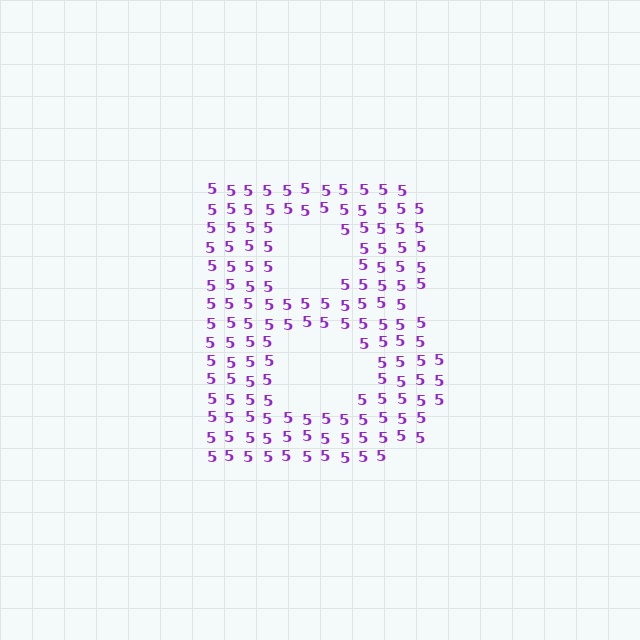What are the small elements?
The small elements are digit 5's.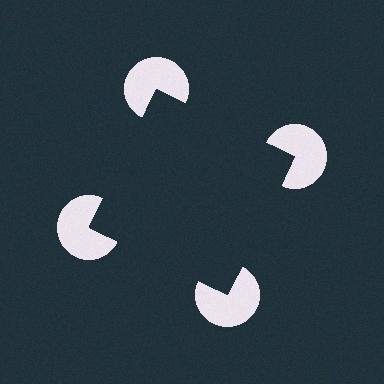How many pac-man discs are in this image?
There are 4 — one at each vertex of the illusory square.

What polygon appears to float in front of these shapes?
An illusory square — its edges are inferred from the aligned wedge cuts in the pac-man discs, not physically drawn.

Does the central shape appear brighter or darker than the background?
It typically appears slightly darker than the background, even though no actual brightness change is drawn.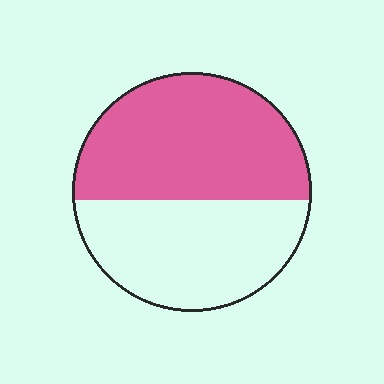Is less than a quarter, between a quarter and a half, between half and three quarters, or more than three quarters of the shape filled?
Between half and three quarters.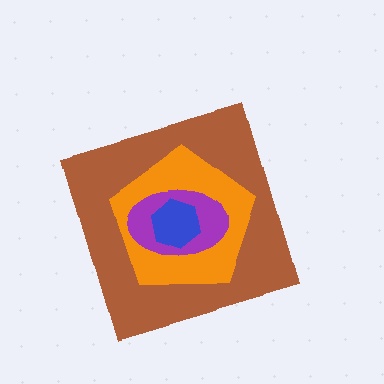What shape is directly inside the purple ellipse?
The blue hexagon.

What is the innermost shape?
The blue hexagon.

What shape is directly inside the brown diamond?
The orange pentagon.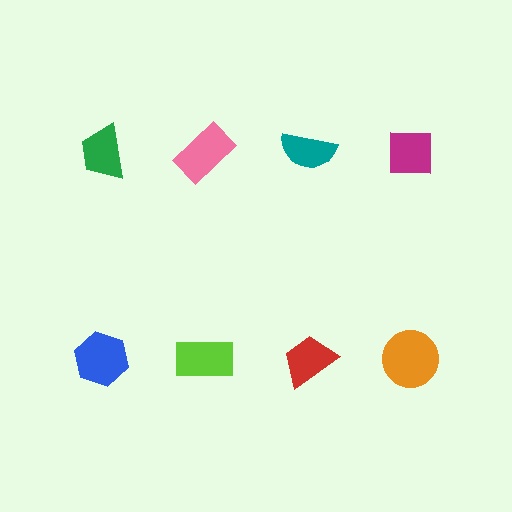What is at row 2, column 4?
An orange circle.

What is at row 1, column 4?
A magenta square.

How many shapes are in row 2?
4 shapes.